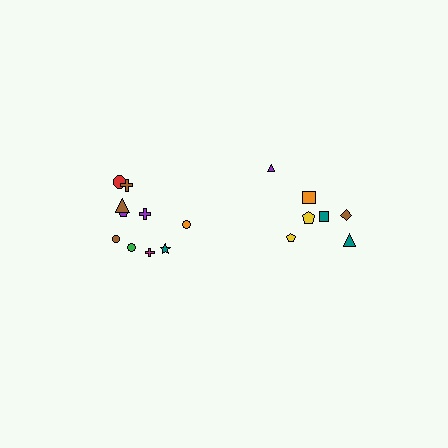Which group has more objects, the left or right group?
The left group.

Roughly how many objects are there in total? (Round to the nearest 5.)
Roughly 15 objects in total.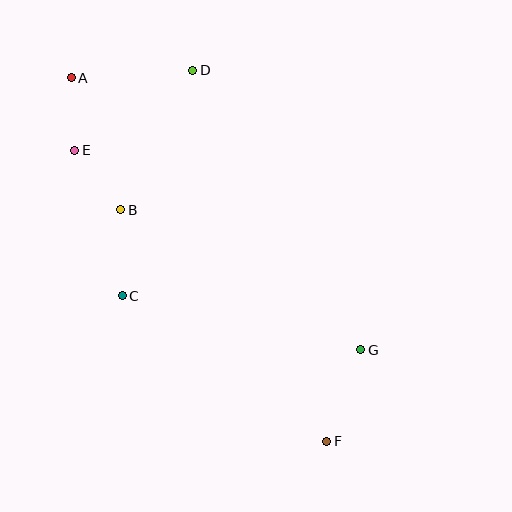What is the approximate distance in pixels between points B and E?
The distance between B and E is approximately 75 pixels.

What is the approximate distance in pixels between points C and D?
The distance between C and D is approximately 236 pixels.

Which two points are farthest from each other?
Points A and F are farthest from each other.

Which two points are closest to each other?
Points A and E are closest to each other.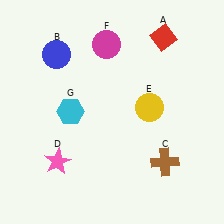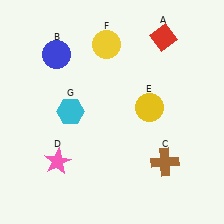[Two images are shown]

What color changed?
The circle (F) changed from magenta in Image 1 to yellow in Image 2.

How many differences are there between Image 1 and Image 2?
There is 1 difference between the two images.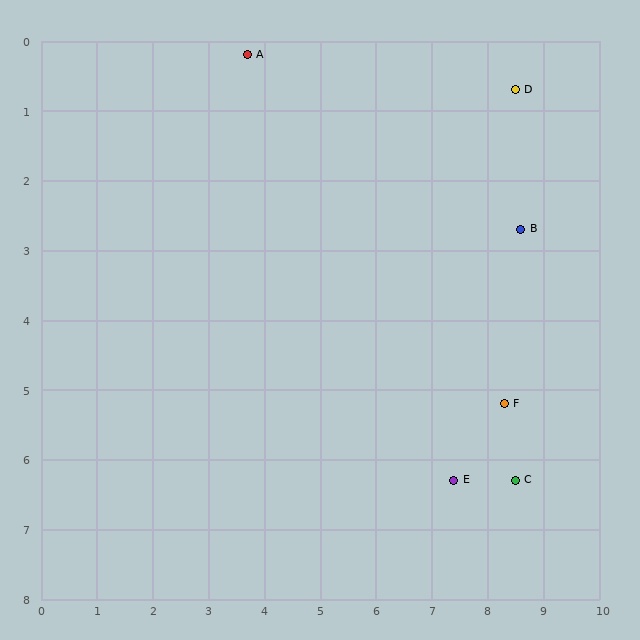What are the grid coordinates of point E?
Point E is at approximately (7.4, 6.3).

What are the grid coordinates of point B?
Point B is at approximately (8.6, 2.7).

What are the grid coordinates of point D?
Point D is at approximately (8.5, 0.7).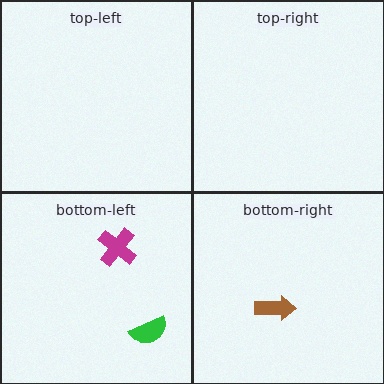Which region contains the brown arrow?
The bottom-right region.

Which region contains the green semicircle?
The bottom-left region.